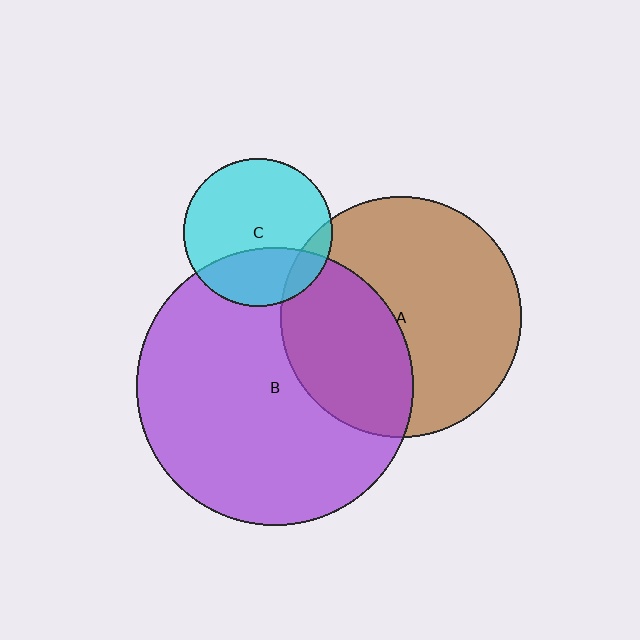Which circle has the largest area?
Circle B (purple).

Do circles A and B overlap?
Yes.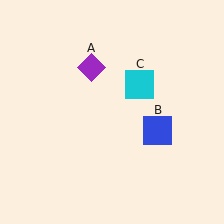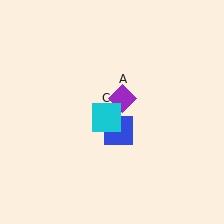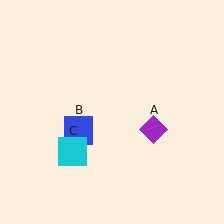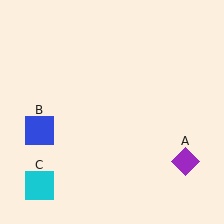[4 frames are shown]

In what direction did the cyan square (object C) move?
The cyan square (object C) moved down and to the left.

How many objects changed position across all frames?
3 objects changed position: purple diamond (object A), blue square (object B), cyan square (object C).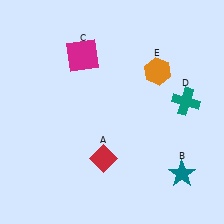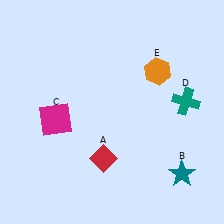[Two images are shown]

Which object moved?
The magenta square (C) moved down.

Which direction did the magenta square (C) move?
The magenta square (C) moved down.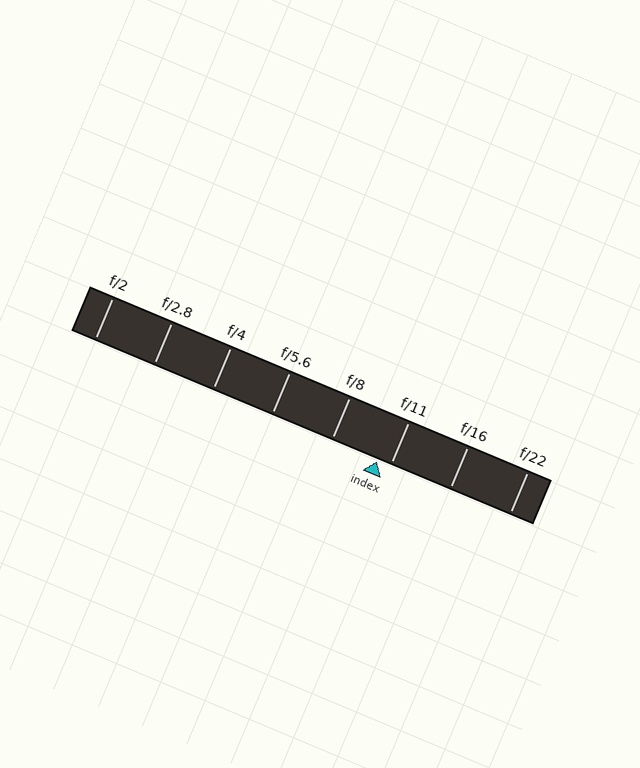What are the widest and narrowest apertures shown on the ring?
The widest aperture shown is f/2 and the narrowest is f/22.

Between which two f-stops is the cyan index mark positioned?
The index mark is between f/8 and f/11.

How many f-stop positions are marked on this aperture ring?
There are 8 f-stop positions marked.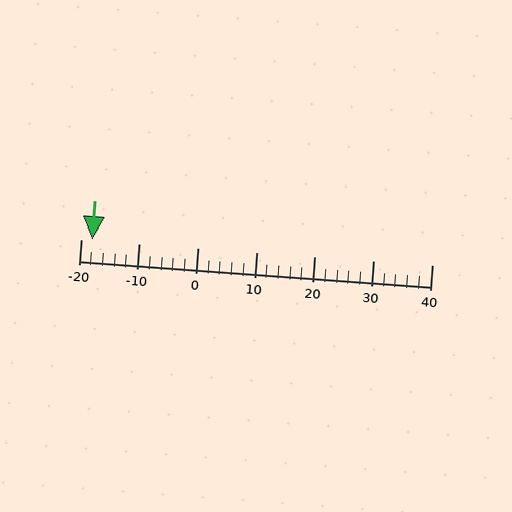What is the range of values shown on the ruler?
The ruler shows values from -20 to 40.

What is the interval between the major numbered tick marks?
The major tick marks are spaced 10 units apart.